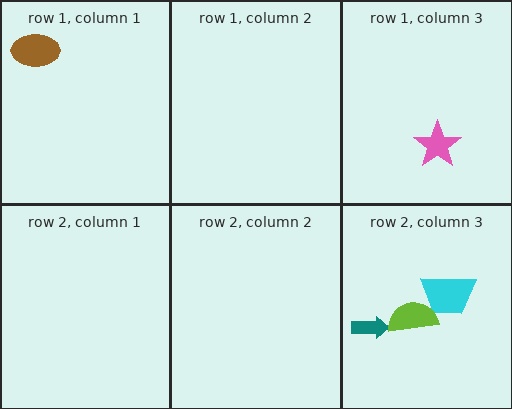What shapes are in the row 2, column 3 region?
The cyan trapezoid, the teal arrow, the lime semicircle.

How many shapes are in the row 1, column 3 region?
1.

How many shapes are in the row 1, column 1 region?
1.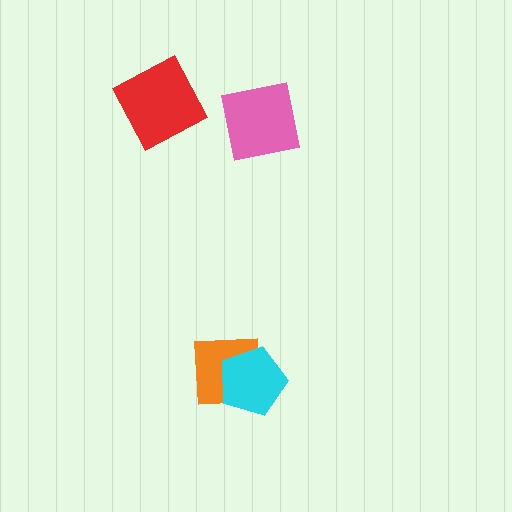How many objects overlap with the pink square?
0 objects overlap with the pink square.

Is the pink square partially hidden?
No, no other shape covers it.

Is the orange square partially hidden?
Yes, it is partially covered by another shape.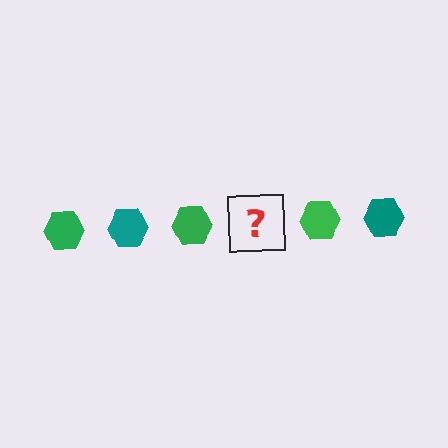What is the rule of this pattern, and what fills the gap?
The rule is that the pattern cycles through green, teal hexagons. The gap should be filled with a teal hexagon.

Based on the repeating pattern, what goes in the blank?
The blank should be a teal hexagon.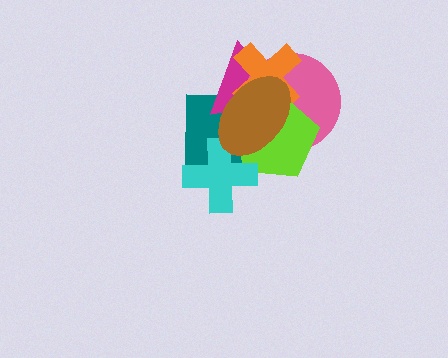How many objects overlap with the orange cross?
4 objects overlap with the orange cross.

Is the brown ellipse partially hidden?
No, no other shape covers it.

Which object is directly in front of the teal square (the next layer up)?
The magenta triangle is directly in front of the teal square.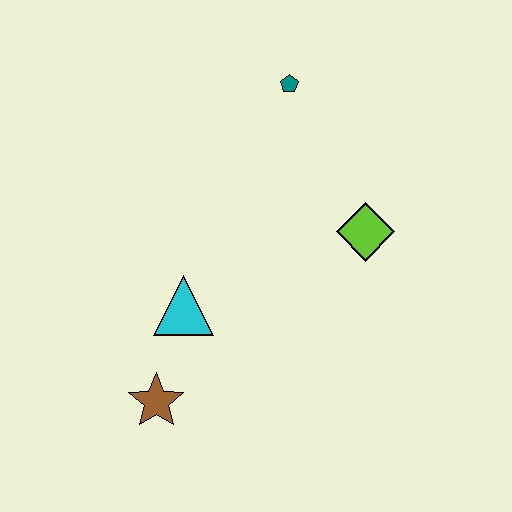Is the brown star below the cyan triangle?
Yes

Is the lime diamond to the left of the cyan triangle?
No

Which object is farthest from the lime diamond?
The brown star is farthest from the lime diamond.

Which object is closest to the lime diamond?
The teal pentagon is closest to the lime diamond.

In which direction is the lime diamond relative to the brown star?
The lime diamond is to the right of the brown star.